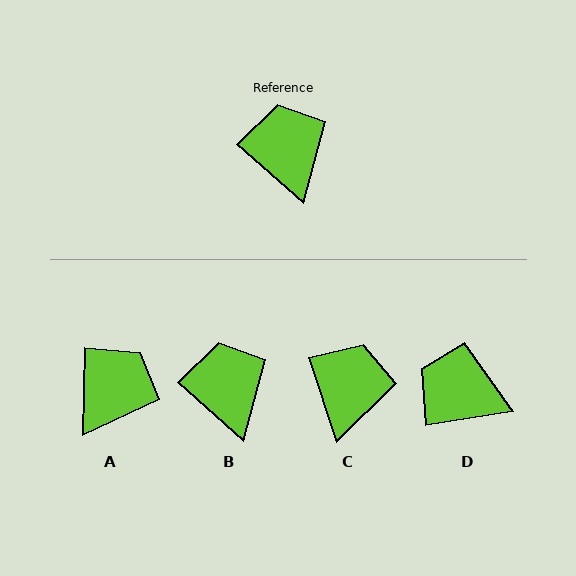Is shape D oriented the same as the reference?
No, it is off by about 50 degrees.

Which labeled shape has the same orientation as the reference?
B.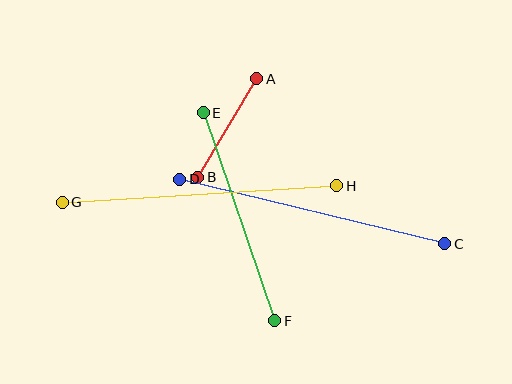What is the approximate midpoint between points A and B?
The midpoint is at approximately (227, 128) pixels.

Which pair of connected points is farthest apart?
Points G and H are farthest apart.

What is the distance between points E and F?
The distance is approximately 220 pixels.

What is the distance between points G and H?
The distance is approximately 275 pixels.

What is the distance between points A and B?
The distance is approximately 115 pixels.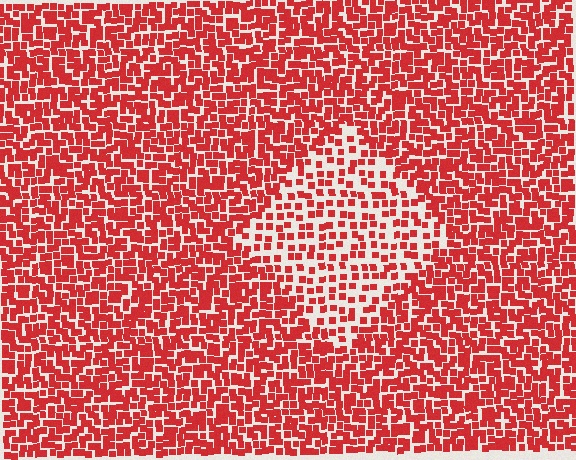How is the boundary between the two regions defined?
The boundary is defined by a change in element density (approximately 1.9x ratio). All elements are the same color, size, and shape.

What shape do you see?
I see a diamond.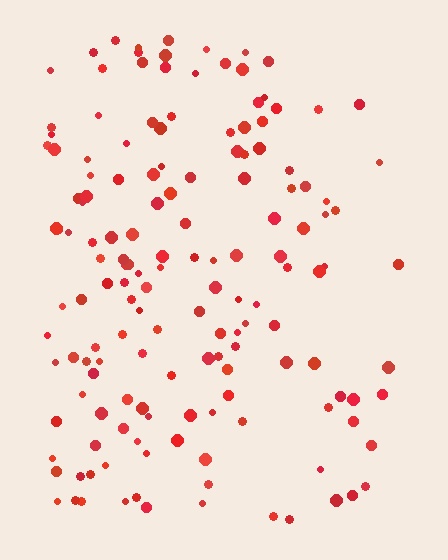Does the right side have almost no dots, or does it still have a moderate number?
Still a moderate number, just noticeably fewer than the left.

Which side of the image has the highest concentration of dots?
The left.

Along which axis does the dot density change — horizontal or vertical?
Horizontal.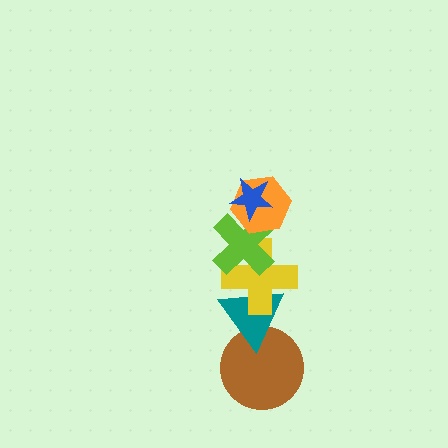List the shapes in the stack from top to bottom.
From top to bottom: the blue star, the orange hexagon, the lime cross, the yellow cross, the teal triangle, the brown circle.